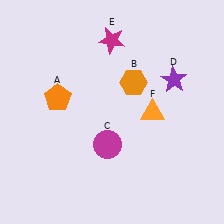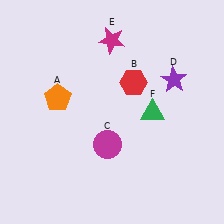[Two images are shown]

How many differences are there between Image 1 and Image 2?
There are 2 differences between the two images.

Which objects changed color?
B changed from orange to red. F changed from orange to green.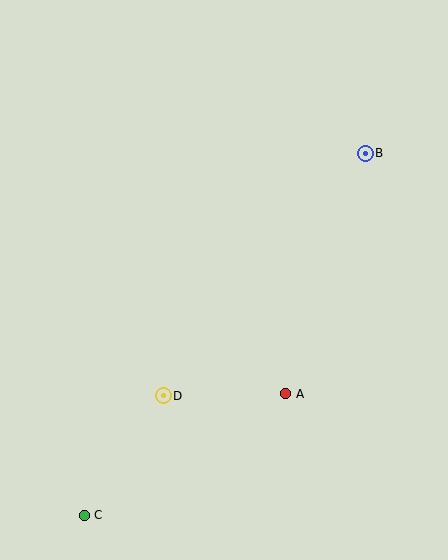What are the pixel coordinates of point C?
Point C is at (84, 515).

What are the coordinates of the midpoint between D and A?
The midpoint between D and A is at (225, 395).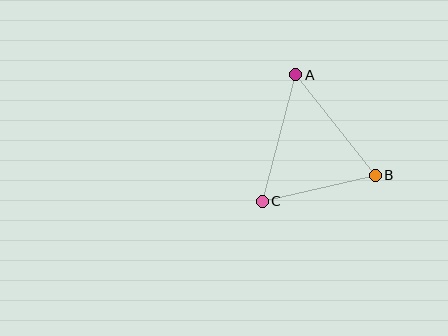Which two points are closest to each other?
Points B and C are closest to each other.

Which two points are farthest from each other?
Points A and C are farthest from each other.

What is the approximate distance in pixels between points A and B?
The distance between A and B is approximately 128 pixels.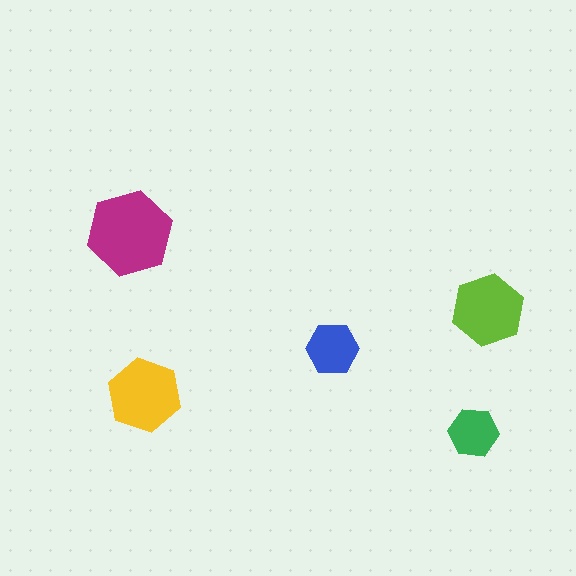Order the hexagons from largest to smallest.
the magenta one, the yellow one, the lime one, the blue one, the green one.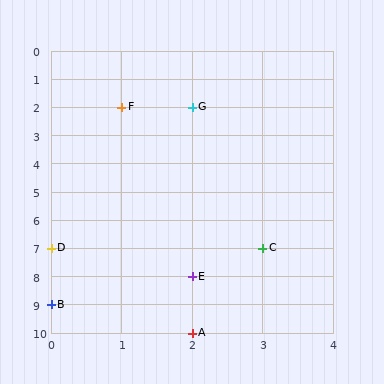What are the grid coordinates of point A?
Point A is at grid coordinates (2, 10).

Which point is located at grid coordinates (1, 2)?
Point F is at (1, 2).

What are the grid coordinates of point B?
Point B is at grid coordinates (0, 9).